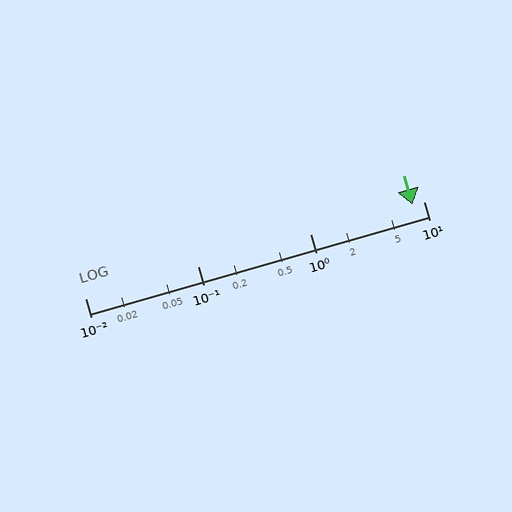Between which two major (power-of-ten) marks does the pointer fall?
The pointer is between 1 and 10.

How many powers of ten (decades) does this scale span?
The scale spans 3 decades, from 0.01 to 10.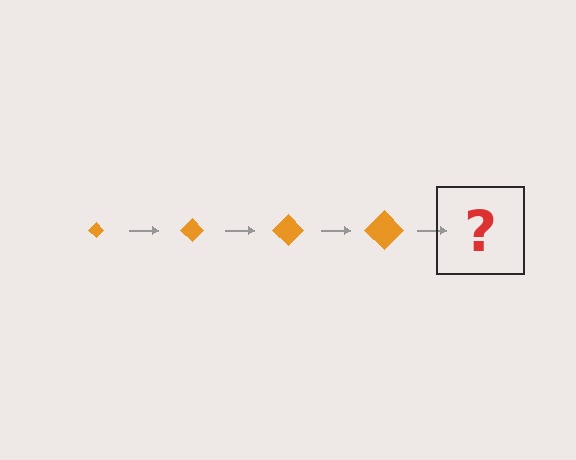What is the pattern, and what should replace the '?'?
The pattern is that the diamond gets progressively larger each step. The '?' should be an orange diamond, larger than the previous one.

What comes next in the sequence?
The next element should be an orange diamond, larger than the previous one.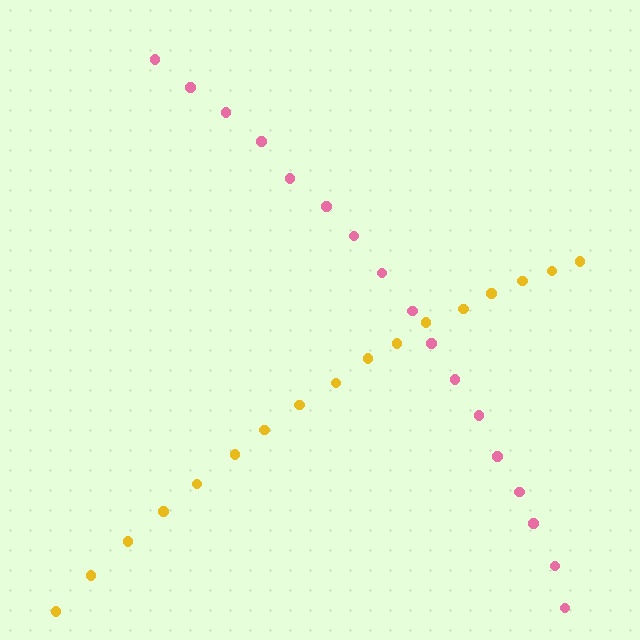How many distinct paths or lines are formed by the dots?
There are 2 distinct paths.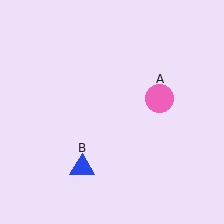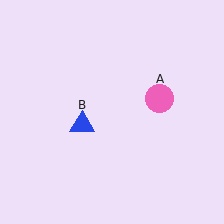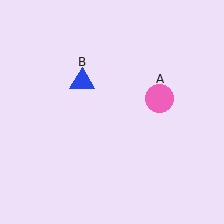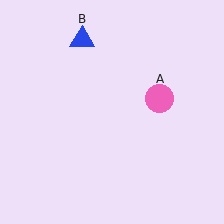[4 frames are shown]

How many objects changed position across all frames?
1 object changed position: blue triangle (object B).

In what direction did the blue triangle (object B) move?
The blue triangle (object B) moved up.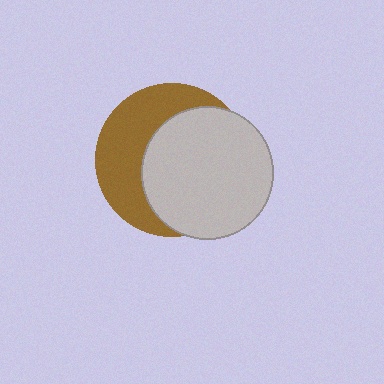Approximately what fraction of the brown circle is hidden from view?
Roughly 58% of the brown circle is hidden behind the light gray circle.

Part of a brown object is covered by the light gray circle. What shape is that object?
It is a circle.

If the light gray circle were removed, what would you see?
You would see the complete brown circle.